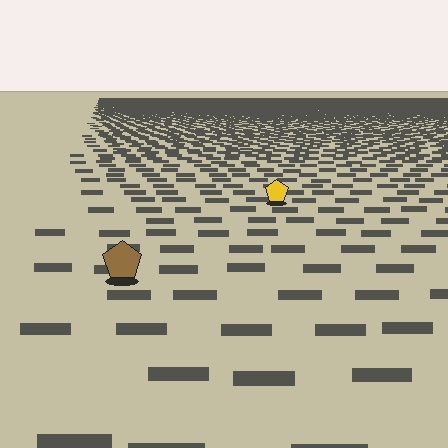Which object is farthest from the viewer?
The yellow pentagon is farthest from the viewer. It appears smaller and the ground texture around it is denser.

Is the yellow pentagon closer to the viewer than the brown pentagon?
No. The brown pentagon is closer — you can tell from the texture gradient: the ground texture is coarser near it.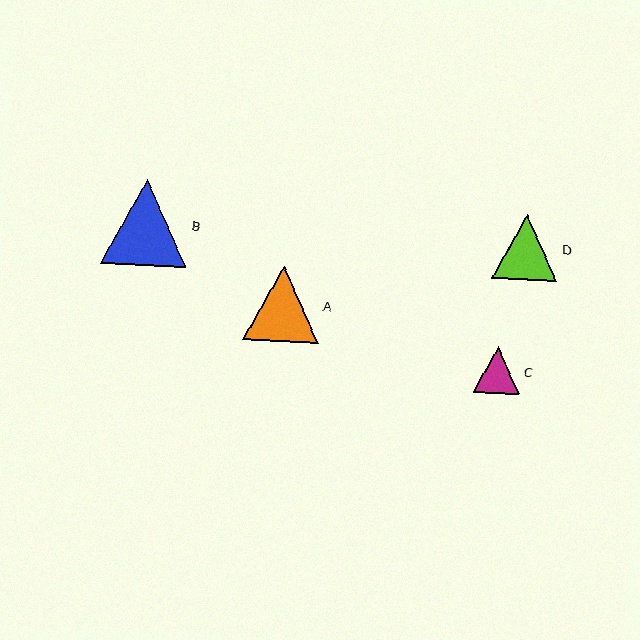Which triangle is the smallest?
Triangle C is the smallest with a size of approximately 47 pixels.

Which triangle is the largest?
Triangle B is the largest with a size of approximately 87 pixels.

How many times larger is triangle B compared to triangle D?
Triangle B is approximately 1.3 times the size of triangle D.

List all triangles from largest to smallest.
From largest to smallest: B, A, D, C.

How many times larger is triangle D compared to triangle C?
Triangle D is approximately 1.4 times the size of triangle C.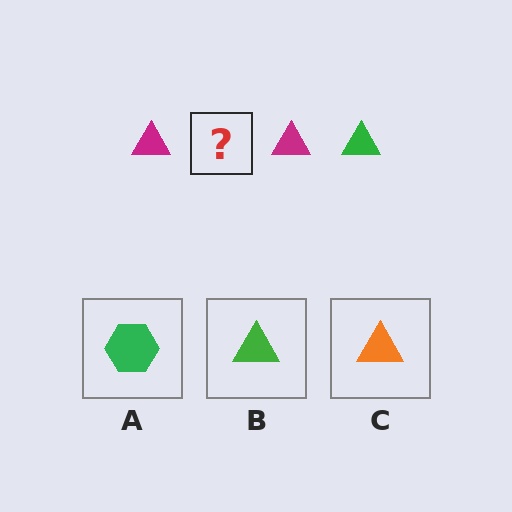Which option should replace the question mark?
Option B.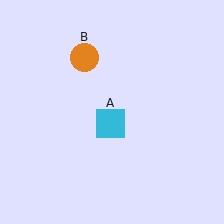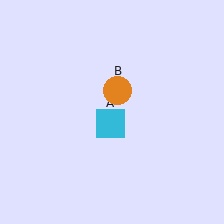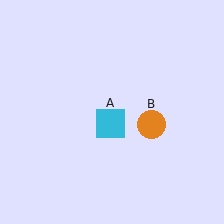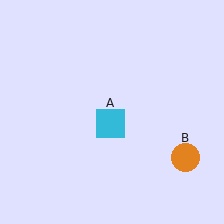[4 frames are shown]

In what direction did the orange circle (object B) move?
The orange circle (object B) moved down and to the right.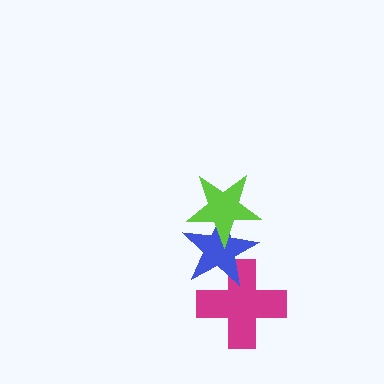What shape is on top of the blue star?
The lime star is on top of the blue star.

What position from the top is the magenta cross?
The magenta cross is 3rd from the top.